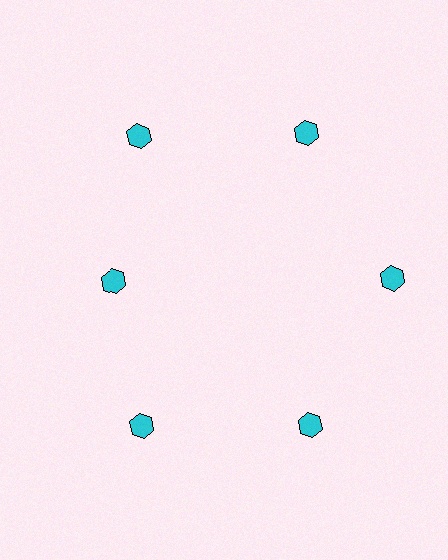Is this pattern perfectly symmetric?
No. The 6 cyan hexagons are arranged in a ring, but one element near the 9 o'clock position is pulled inward toward the center, breaking the 6-fold rotational symmetry.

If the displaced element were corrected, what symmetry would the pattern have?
It would have 6-fold rotational symmetry — the pattern would map onto itself every 60 degrees.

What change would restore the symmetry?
The symmetry would be restored by moving it outward, back onto the ring so that all 6 hexagons sit at equal angles and equal distance from the center.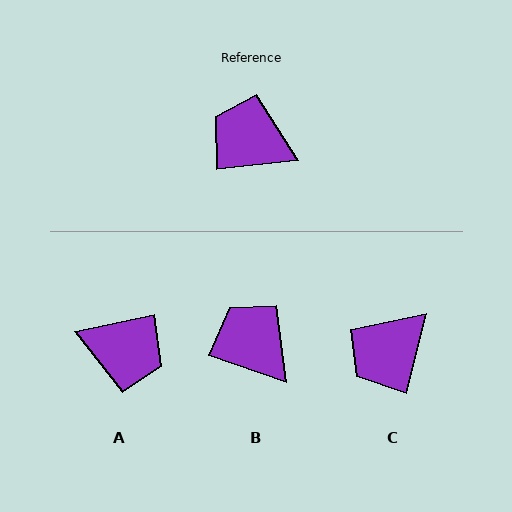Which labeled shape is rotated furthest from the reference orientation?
A, about 174 degrees away.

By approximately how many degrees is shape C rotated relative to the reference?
Approximately 70 degrees counter-clockwise.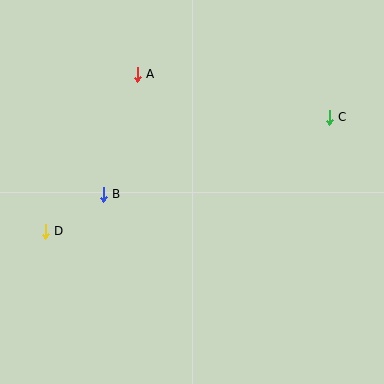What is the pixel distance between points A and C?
The distance between A and C is 196 pixels.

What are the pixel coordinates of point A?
Point A is at (137, 74).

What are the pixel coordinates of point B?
Point B is at (103, 194).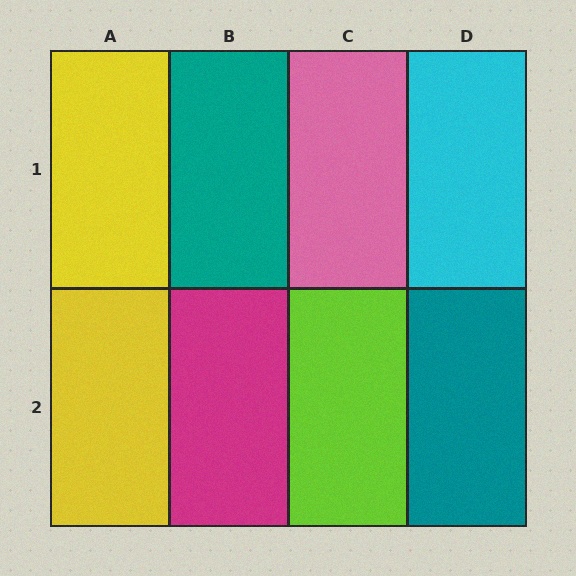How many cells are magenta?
1 cell is magenta.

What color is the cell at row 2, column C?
Lime.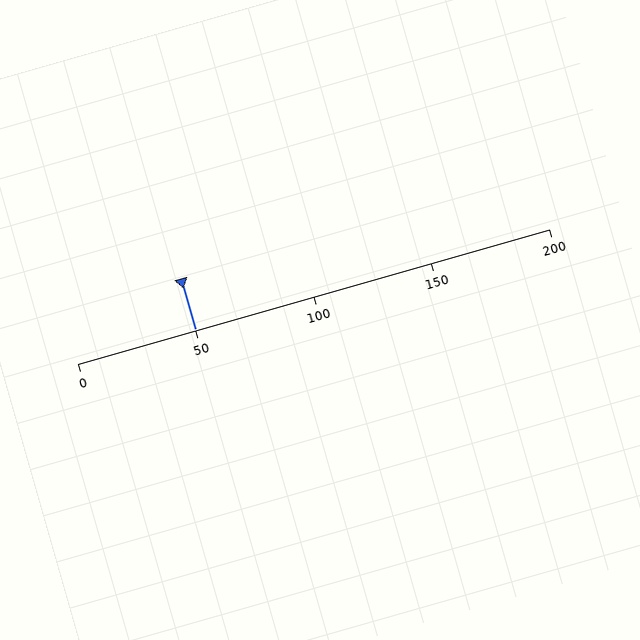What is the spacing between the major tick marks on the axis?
The major ticks are spaced 50 apart.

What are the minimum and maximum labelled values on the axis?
The axis runs from 0 to 200.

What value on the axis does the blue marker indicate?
The marker indicates approximately 50.